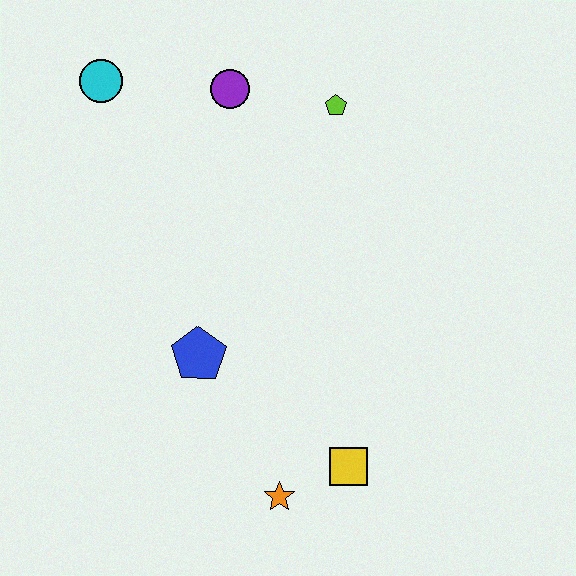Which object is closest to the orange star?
The yellow square is closest to the orange star.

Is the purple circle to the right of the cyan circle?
Yes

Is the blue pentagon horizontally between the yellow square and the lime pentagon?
No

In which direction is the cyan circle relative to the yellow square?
The cyan circle is above the yellow square.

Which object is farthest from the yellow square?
The cyan circle is farthest from the yellow square.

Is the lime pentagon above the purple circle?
No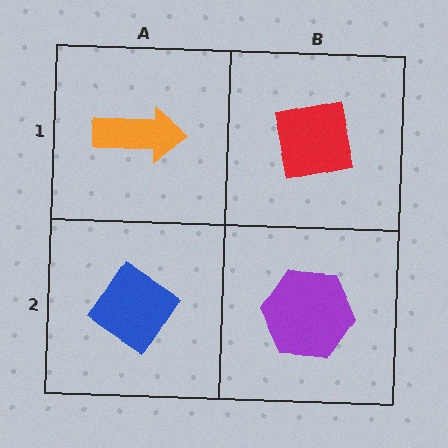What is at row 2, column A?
A blue diamond.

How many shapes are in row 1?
2 shapes.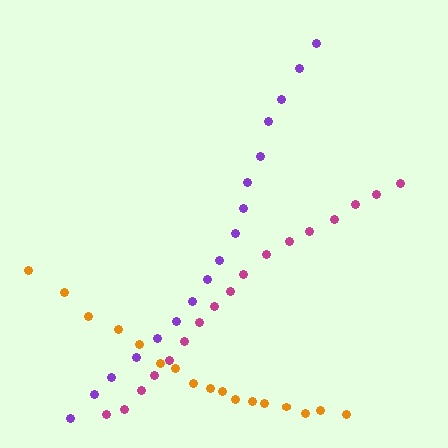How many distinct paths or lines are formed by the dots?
There are 3 distinct paths.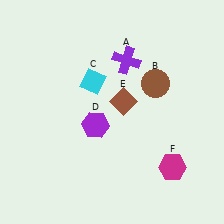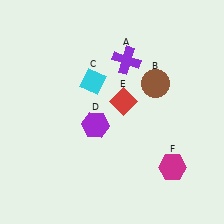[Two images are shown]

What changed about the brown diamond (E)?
In Image 1, E is brown. In Image 2, it changed to red.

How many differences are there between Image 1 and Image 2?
There is 1 difference between the two images.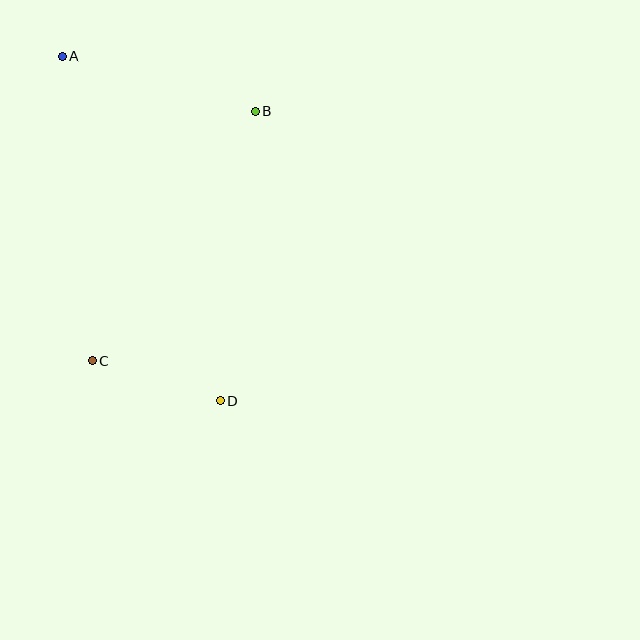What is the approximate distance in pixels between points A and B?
The distance between A and B is approximately 201 pixels.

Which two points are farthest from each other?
Points A and D are farthest from each other.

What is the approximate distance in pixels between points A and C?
The distance between A and C is approximately 305 pixels.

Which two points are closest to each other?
Points C and D are closest to each other.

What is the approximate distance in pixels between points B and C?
The distance between B and C is approximately 298 pixels.